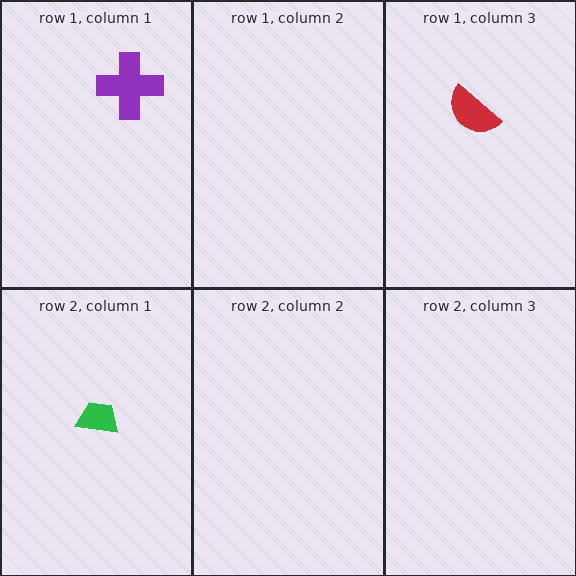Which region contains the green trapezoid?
The row 2, column 1 region.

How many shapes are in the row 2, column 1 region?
1.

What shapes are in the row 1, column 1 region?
The purple cross.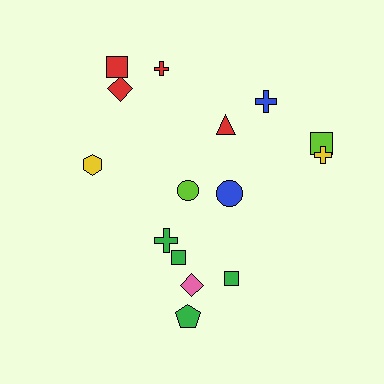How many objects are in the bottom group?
There are 5 objects.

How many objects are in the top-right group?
There are 6 objects.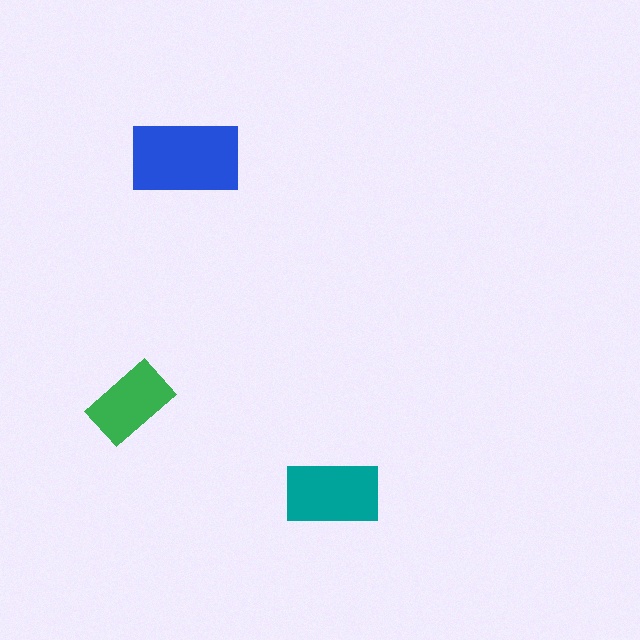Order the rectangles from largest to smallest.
the blue one, the teal one, the green one.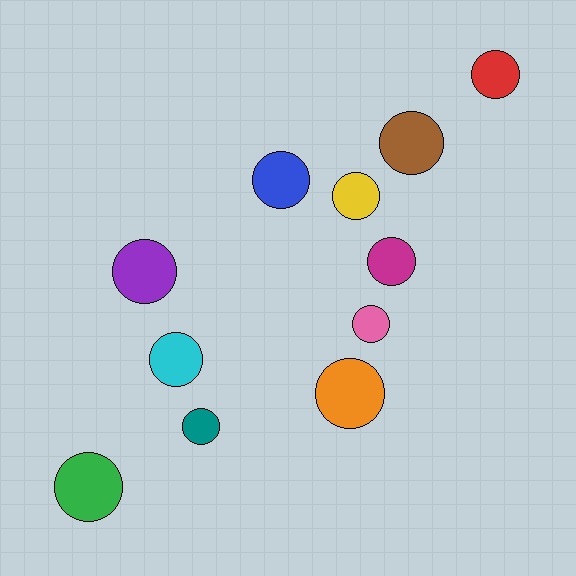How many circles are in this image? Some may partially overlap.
There are 11 circles.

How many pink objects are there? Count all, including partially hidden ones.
There is 1 pink object.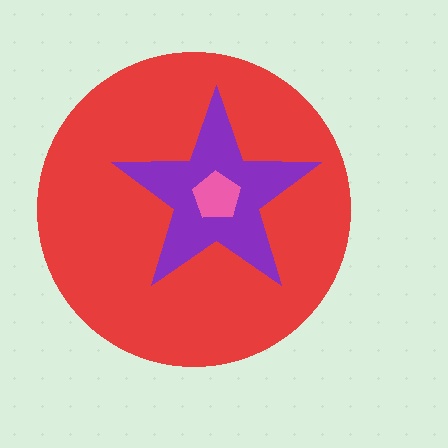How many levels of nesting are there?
3.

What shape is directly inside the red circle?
The purple star.